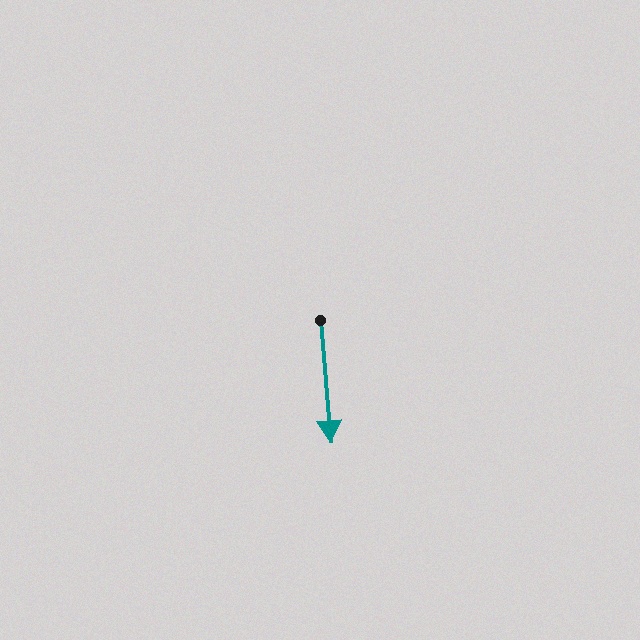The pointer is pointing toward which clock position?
Roughly 6 o'clock.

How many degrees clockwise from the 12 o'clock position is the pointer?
Approximately 175 degrees.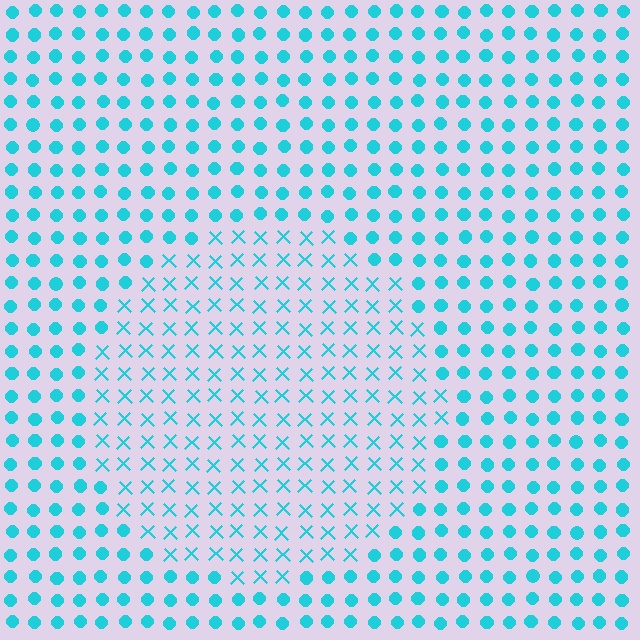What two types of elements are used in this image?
The image uses X marks inside the circle region and circles outside it.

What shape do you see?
I see a circle.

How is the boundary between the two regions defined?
The boundary is defined by a change in element shape: X marks inside vs. circles outside. All elements share the same color and spacing.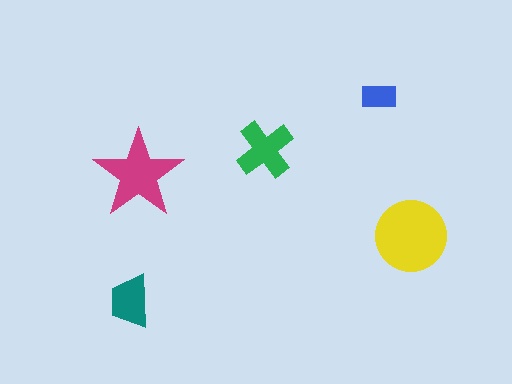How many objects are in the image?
There are 5 objects in the image.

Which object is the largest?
The yellow circle.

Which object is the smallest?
The blue rectangle.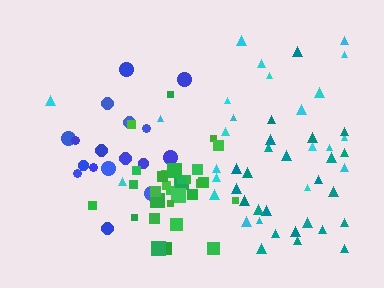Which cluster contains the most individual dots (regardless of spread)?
Green (30).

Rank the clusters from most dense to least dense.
green, blue, teal, cyan.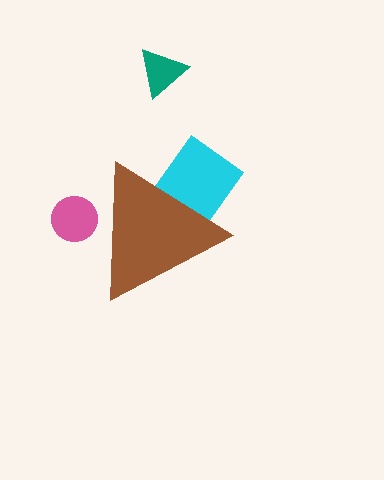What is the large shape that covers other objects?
A brown triangle.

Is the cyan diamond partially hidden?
Yes, the cyan diamond is partially hidden behind the brown triangle.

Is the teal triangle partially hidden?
No, the teal triangle is fully visible.